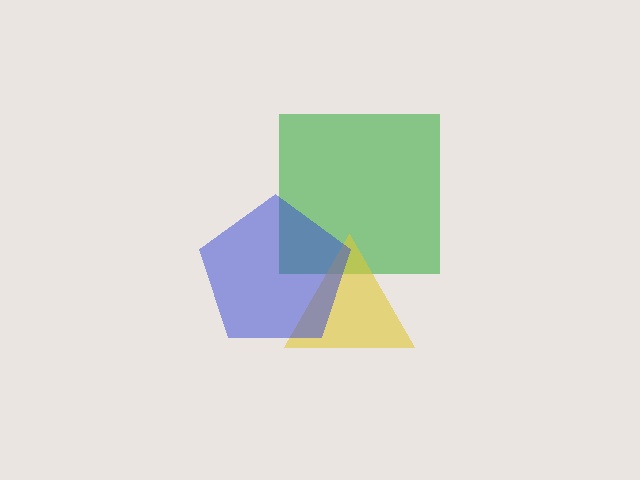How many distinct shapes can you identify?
There are 3 distinct shapes: a green square, a yellow triangle, a blue pentagon.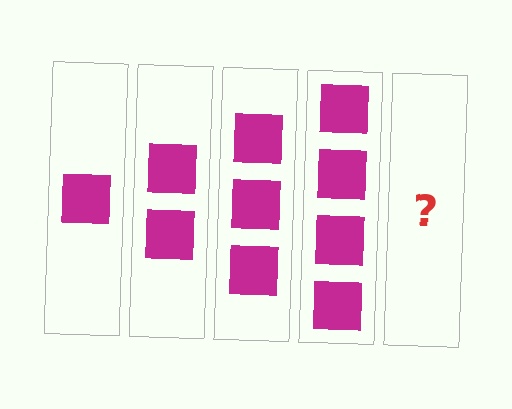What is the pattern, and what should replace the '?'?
The pattern is that each step adds one more square. The '?' should be 5 squares.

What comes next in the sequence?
The next element should be 5 squares.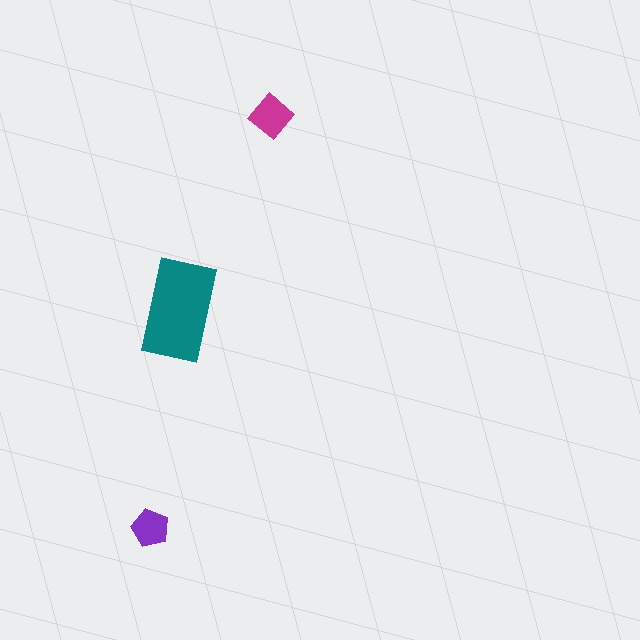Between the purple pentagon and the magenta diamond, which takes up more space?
The magenta diamond.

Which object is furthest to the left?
The purple pentagon is leftmost.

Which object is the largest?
The teal rectangle.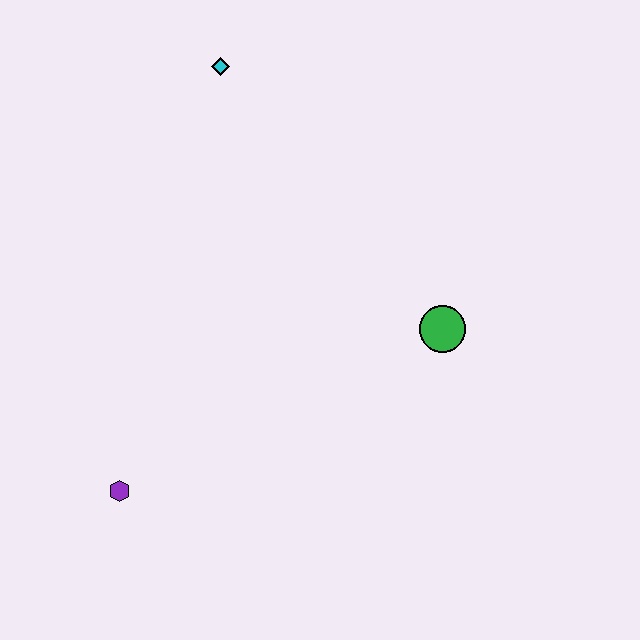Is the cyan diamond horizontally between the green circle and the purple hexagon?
Yes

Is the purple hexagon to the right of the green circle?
No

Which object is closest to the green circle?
The cyan diamond is closest to the green circle.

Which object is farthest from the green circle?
The purple hexagon is farthest from the green circle.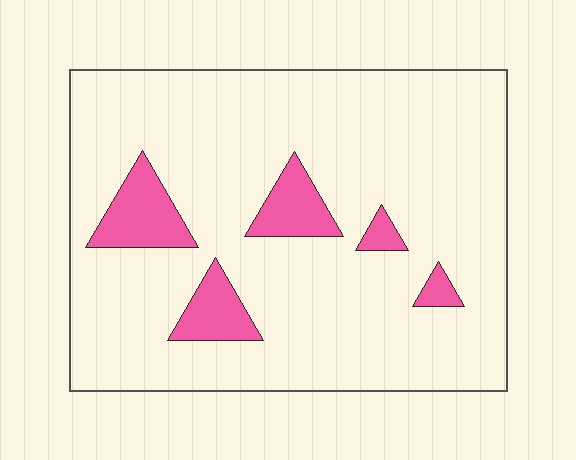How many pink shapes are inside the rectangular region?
5.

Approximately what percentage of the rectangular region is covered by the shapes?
Approximately 10%.